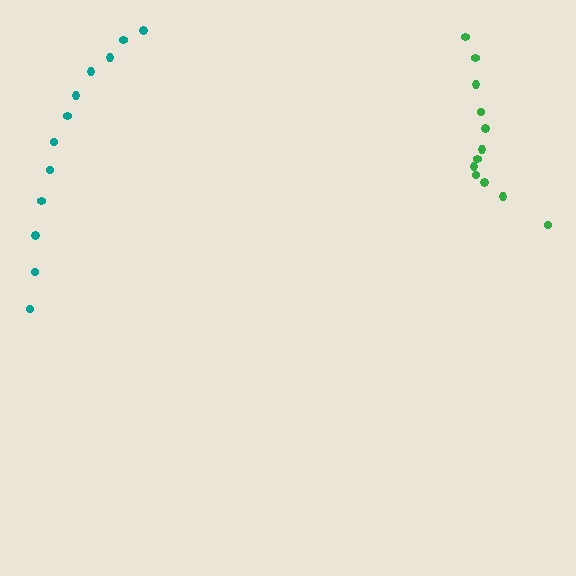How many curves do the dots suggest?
There are 2 distinct paths.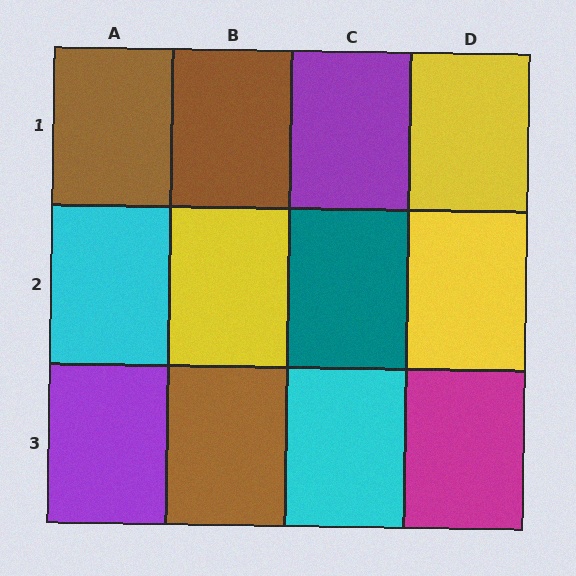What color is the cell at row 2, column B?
Yellow.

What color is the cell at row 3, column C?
Cyan.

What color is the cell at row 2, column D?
Yellow.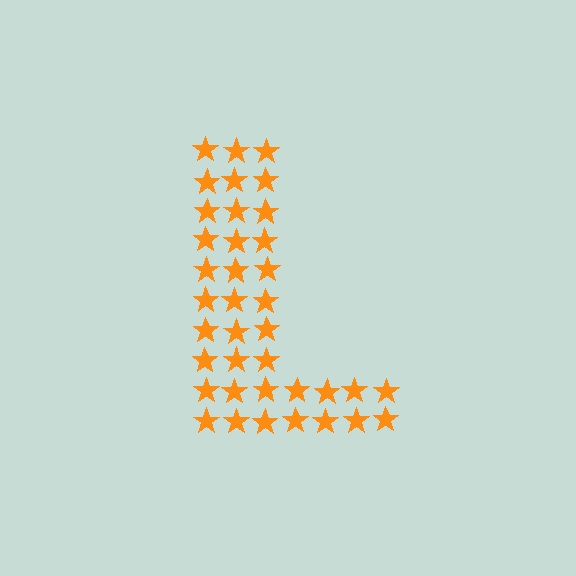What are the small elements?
The small elements are stars.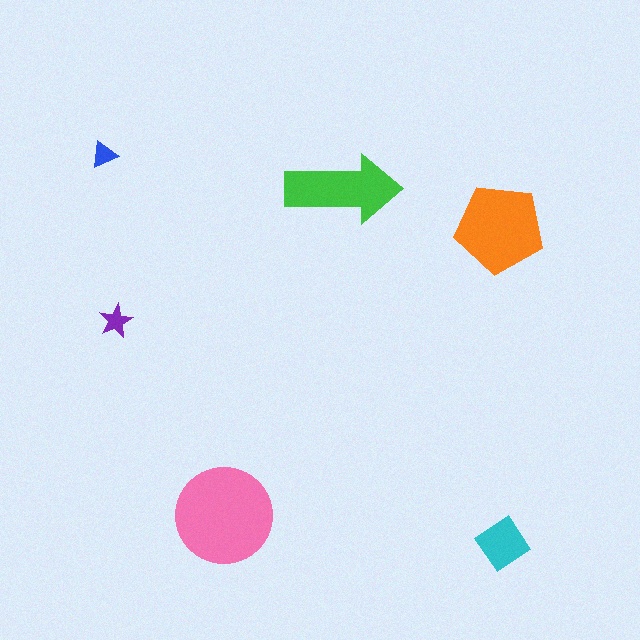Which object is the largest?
The pink circle.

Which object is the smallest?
The blue triangle.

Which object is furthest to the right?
The cyan diamond is rightmost.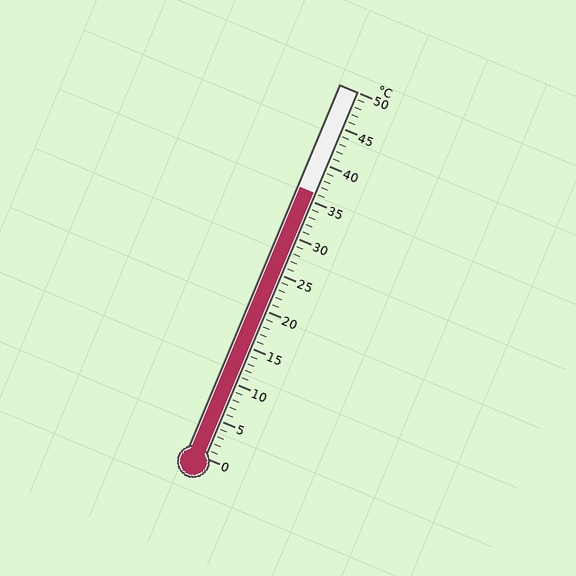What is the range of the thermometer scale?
The thermometer scale ranges from 0°C to 50°C.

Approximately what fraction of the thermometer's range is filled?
The thermometer is filled to approximately 70% of its range.